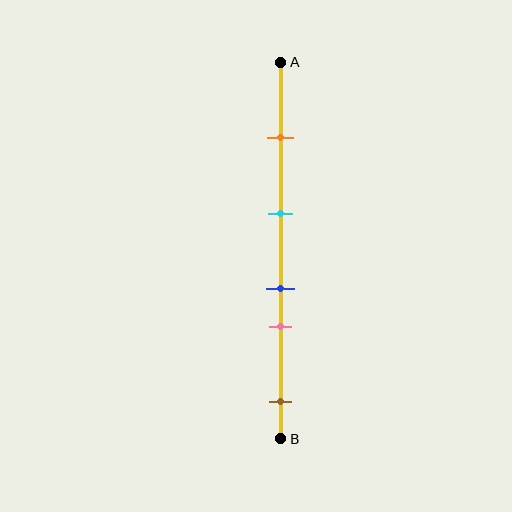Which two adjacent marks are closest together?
The blue and pink marks are the closest adjacent pair.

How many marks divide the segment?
There are 5 marks dividing the segment.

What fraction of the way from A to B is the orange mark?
The orange mark is approximately 20% (0.2) of the way from A to B.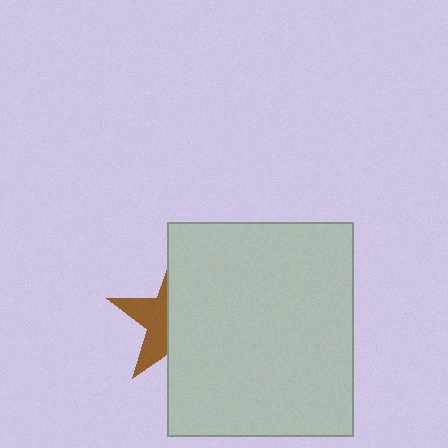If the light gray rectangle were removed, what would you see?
You would see the complete brown star.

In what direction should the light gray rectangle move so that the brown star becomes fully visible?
The light gray rectangle should move right. That is the shortest direction to clear the overlap and leave the brown star fully visible.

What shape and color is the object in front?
The object in front is a light gray rectangle.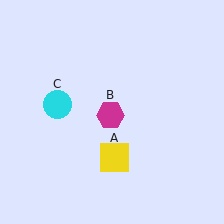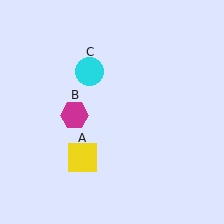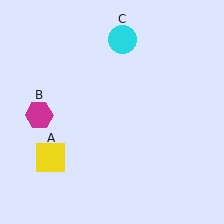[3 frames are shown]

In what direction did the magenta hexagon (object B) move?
The magenta hexagon (object B) moved left.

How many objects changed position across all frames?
3 objects changed position: yellow square (object A), magenta hexagon (object B), cyan circle (object C).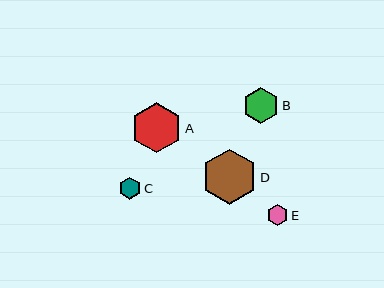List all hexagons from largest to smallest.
From largest to smallest: D, A, B, C, E.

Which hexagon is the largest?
Hexagon D is the largest with a size of approximately 56 pixels.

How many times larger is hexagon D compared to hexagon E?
Hexagon D is approximately 2.7 times the size of hexagon E.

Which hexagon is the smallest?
Hexagon E is the smallest with a size of approximately 21 pixels.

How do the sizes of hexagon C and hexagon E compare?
Hexagon C and hexagon E are approximately the same size.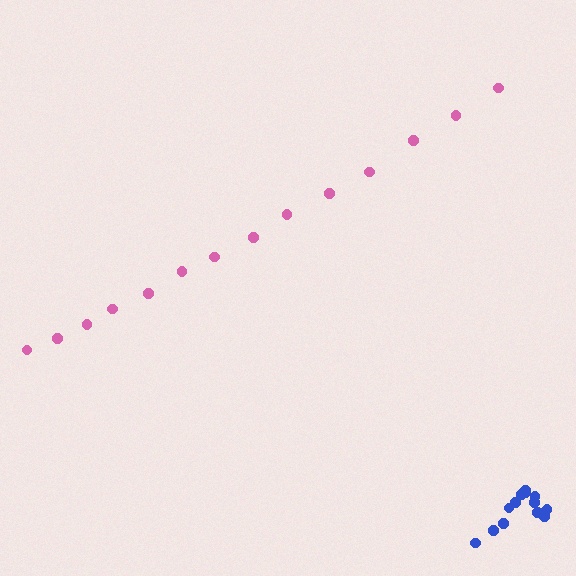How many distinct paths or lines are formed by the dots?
There are 2 distinct paths.